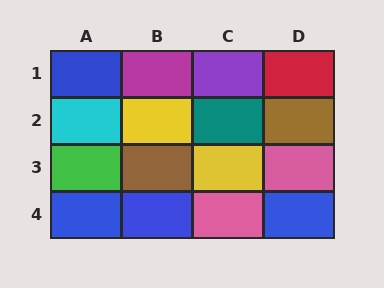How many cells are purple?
1 cell is purple.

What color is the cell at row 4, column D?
Blue.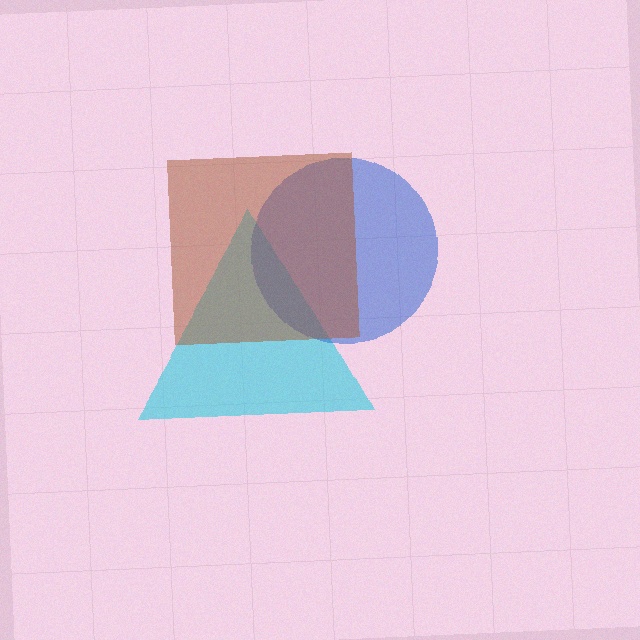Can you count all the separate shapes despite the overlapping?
Yes, there are 3 separate shapes.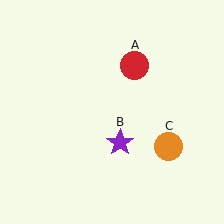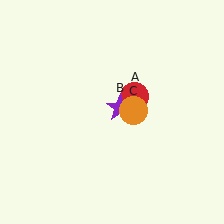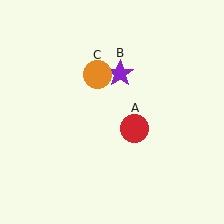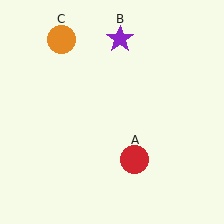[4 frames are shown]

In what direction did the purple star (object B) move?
The purple star (object B) moved up.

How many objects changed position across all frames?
3 objects changed position: red circle (object A), purple star (object B), orange circle (object C).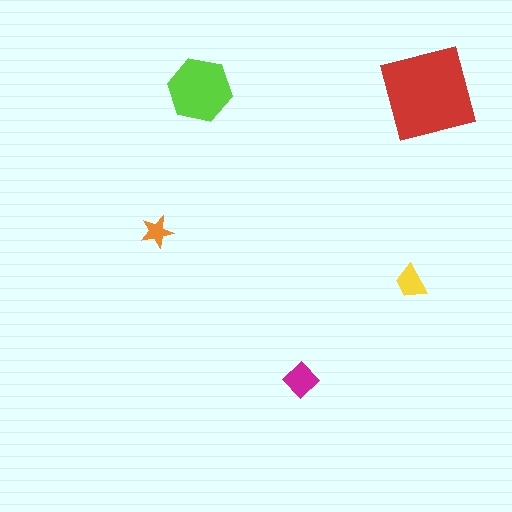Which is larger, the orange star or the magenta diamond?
The magenta diamond.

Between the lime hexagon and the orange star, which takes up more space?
The lime hexagon.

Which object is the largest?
The red square.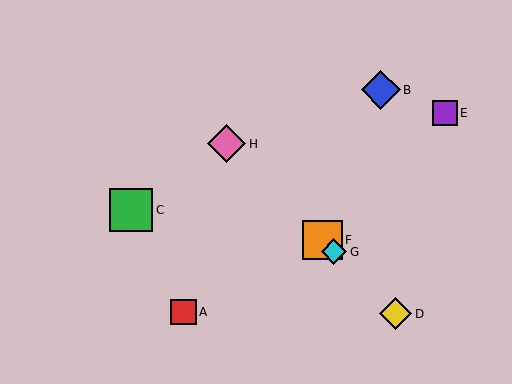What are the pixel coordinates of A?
Object A is at (184, 312).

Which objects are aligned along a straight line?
Objects D, F, G, H are aligned along a straight line.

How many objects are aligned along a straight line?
4 objects (D, F, G, H) are aligned along a straight line.